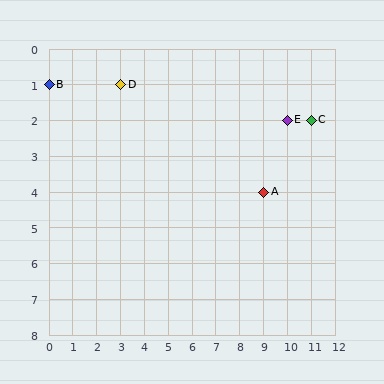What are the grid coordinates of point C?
Point C is at grid coordinates (11, 2).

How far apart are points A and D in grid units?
Points A and D are 6 columns and 3 rows apart (about 6.7 grid units diagonally).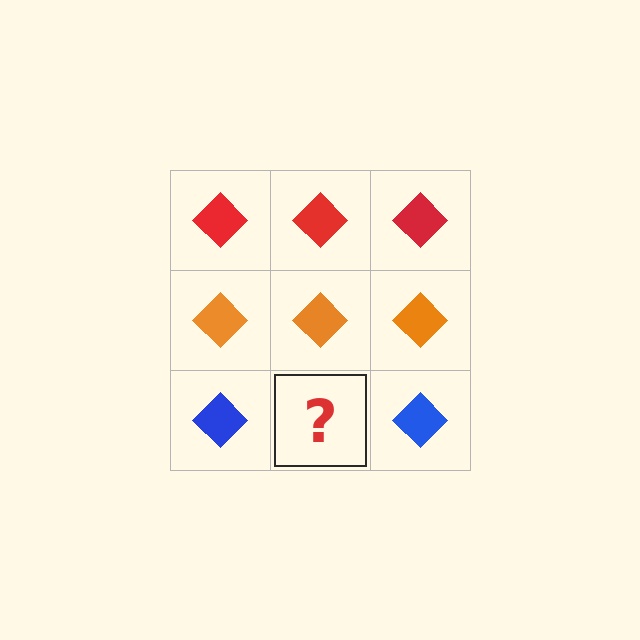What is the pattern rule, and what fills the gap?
The rule is that each row has a consistent color. The gap should be filled with a blue diamond.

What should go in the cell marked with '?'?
The missing cell should contain a blue diamond.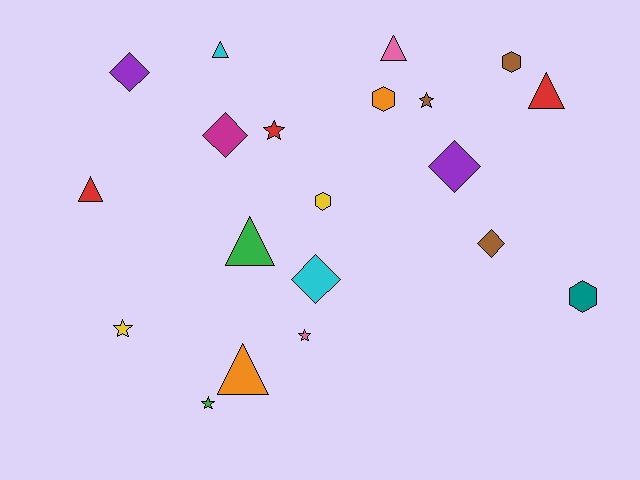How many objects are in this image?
There are 20 objects.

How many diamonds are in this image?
There are 5 diamonds.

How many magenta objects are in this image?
There is 1 magenta object.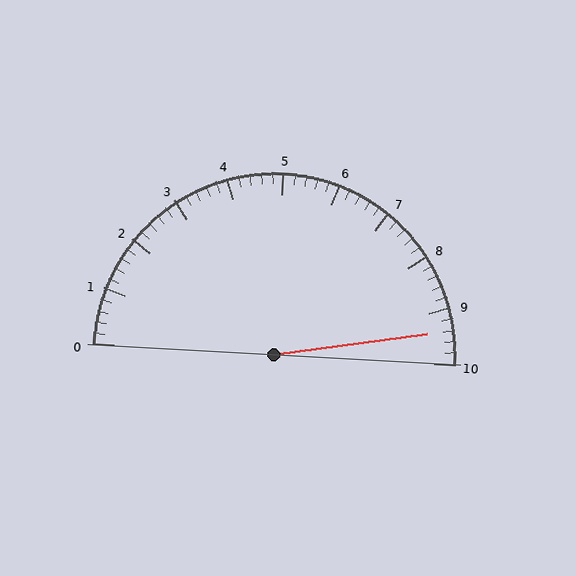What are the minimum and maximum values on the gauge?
The gauge ranges from 0 to 10.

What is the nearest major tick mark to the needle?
The nearest major tick mark is 9.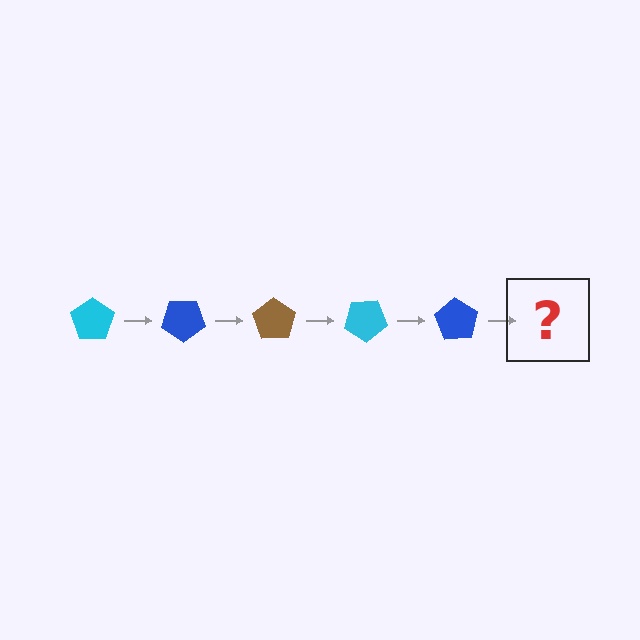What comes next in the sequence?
The next element should be a brown pentagon, rotated 175 degrees from the start.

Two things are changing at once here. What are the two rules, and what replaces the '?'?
The two rules are that it rotates 35 degrees each step and the color cycles through cyan, blue, and brown. The '?' should be a brown pentagon, rotated 175 degrees from the start.